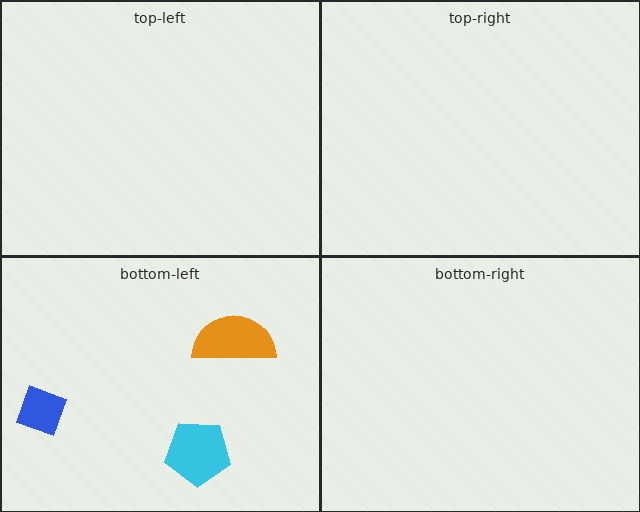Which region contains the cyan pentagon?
The bottom-left region.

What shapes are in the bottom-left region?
The orange semicircle, the blue diamond, the cyan pentagon.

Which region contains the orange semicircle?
The bottom-left region.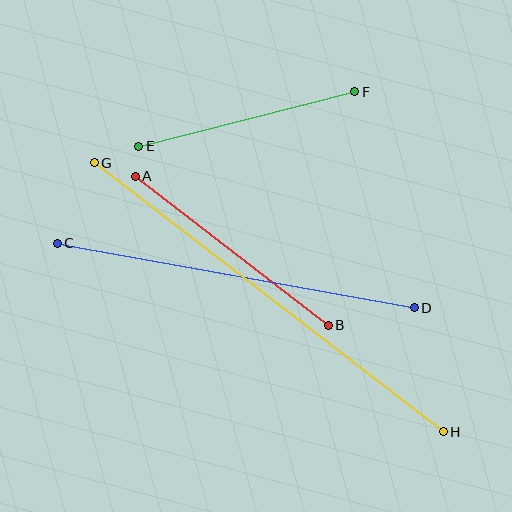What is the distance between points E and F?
The distance is approximately 222 pixels.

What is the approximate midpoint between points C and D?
The midpoint is at approximately (236, 276) pixels.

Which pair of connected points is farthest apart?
Points G and H are farthest apart.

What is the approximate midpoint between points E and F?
The midpoint is at approximately (247, 119) pixels.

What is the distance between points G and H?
The distance is approximately 441 pixels.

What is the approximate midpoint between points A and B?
The midpoint is at approximately (232, 251) pixels.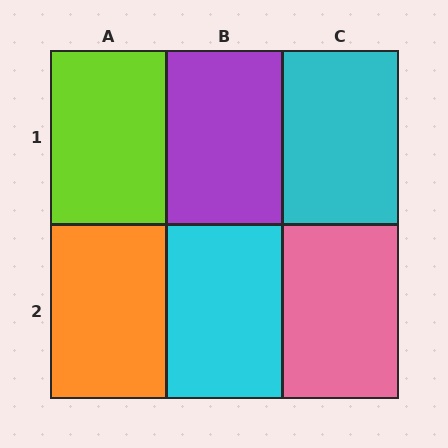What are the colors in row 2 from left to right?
Orange, cyan, pink.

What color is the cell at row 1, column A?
Lime.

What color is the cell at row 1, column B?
Purple.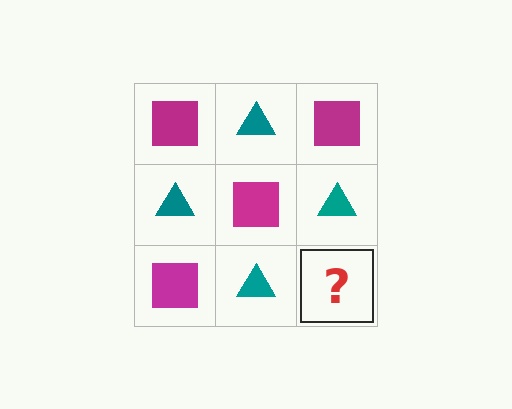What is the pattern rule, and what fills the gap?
The rule is that it alternates magenta square and teal triangle in a checkerboard pattern. The gap should be filled with a magenta square.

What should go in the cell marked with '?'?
The missing cell should contain a magenta square.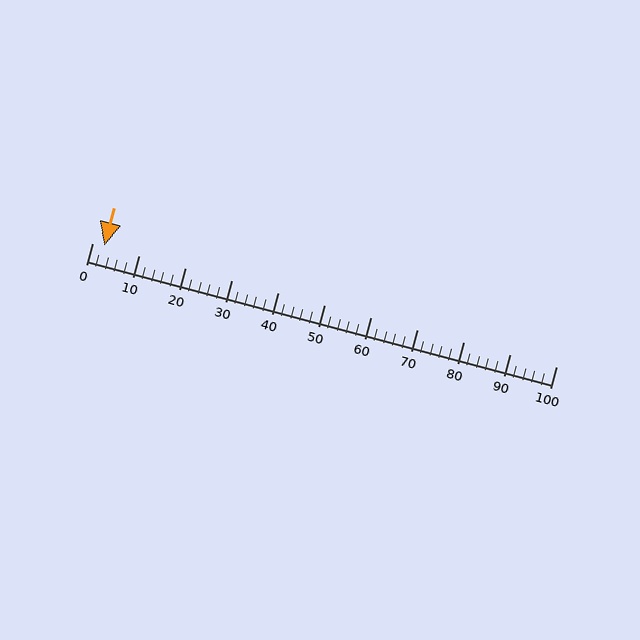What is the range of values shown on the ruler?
The ruler shows values from 0 to 100.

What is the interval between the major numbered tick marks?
The major tick marks are spaced 10 units apart.